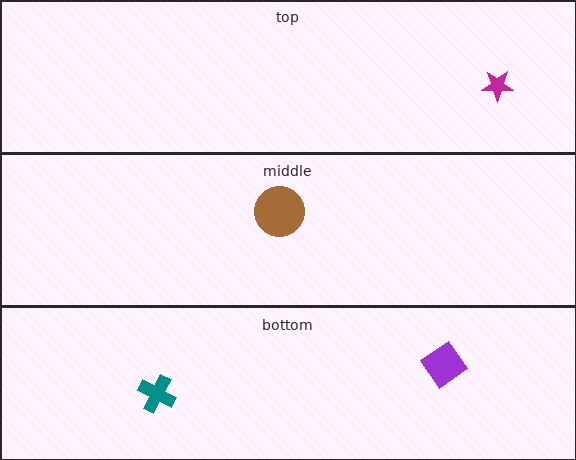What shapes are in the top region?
The magenta star.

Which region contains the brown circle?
The middle region.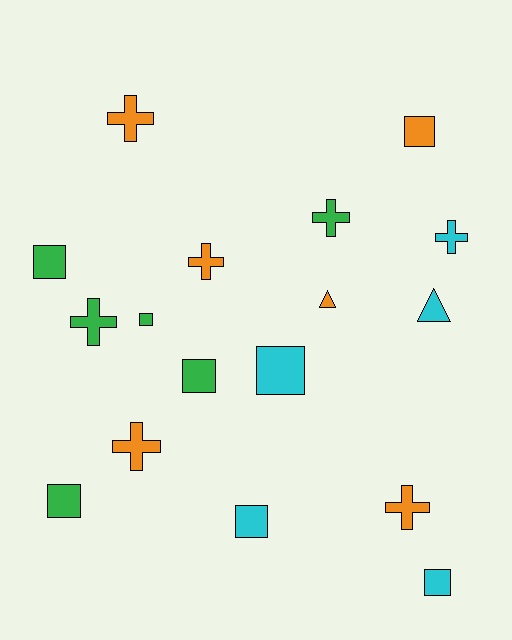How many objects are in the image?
There are 17 objects.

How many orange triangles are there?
There is 1 orange triangle.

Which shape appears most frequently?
Square, with 8 objects.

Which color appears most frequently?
Orange, with 6 objects.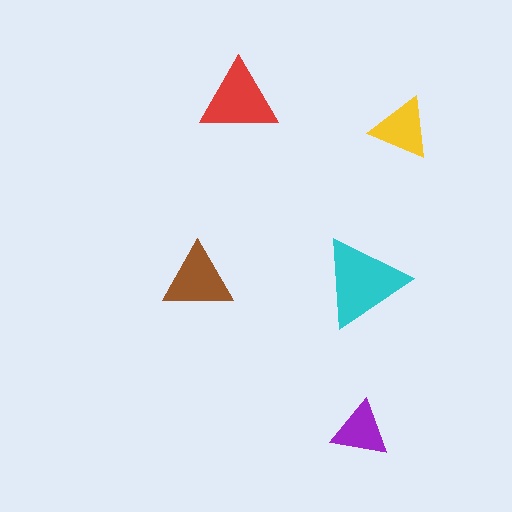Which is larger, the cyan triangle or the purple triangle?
The cyan one.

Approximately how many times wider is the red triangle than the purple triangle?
About 1.5 times wider.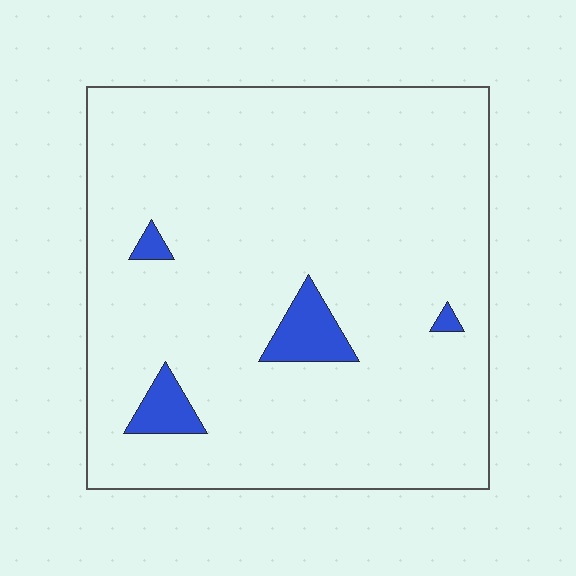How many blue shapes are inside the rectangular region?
4.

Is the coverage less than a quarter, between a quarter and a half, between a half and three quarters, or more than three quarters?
Less than a quarter.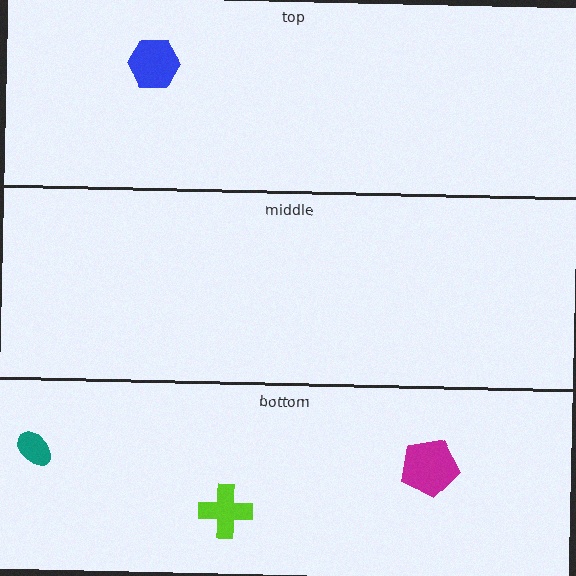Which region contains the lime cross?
The bottom region.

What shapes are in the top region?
The blue hexagon.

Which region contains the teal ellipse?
The bottom region.